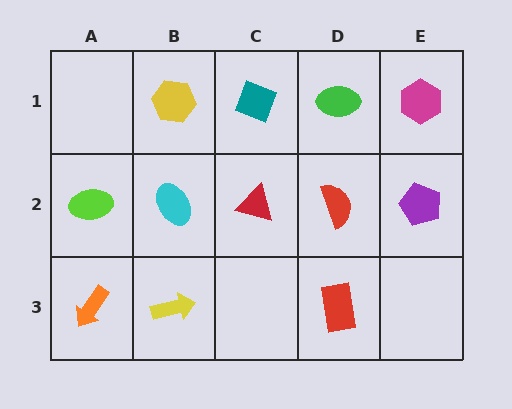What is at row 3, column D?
A red rectangle.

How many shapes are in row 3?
3 shapes.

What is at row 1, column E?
A magenta hexagon.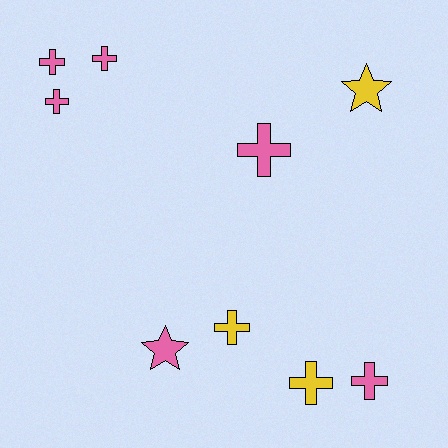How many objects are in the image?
There are 9 objects.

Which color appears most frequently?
Pink, with 6 objects.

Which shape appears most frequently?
Cross, with 7 objects.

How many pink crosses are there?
There are 5 pink crosses.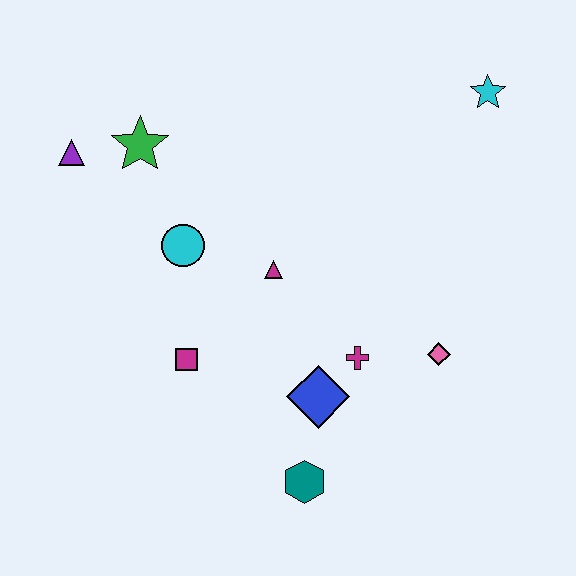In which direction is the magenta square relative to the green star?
The magenta square is below the green star.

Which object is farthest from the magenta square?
The cyan star is farthest from the magenta square.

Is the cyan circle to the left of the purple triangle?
No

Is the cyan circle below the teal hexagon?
No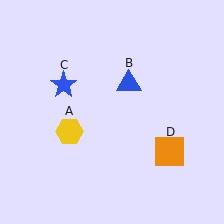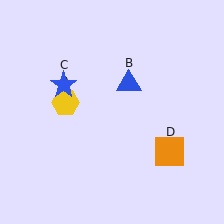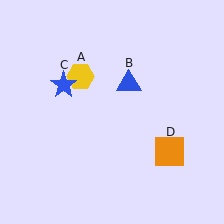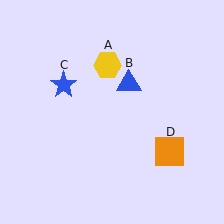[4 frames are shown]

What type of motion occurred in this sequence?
The yellow hexagon (object A) rotated clockwise around the center of the scene.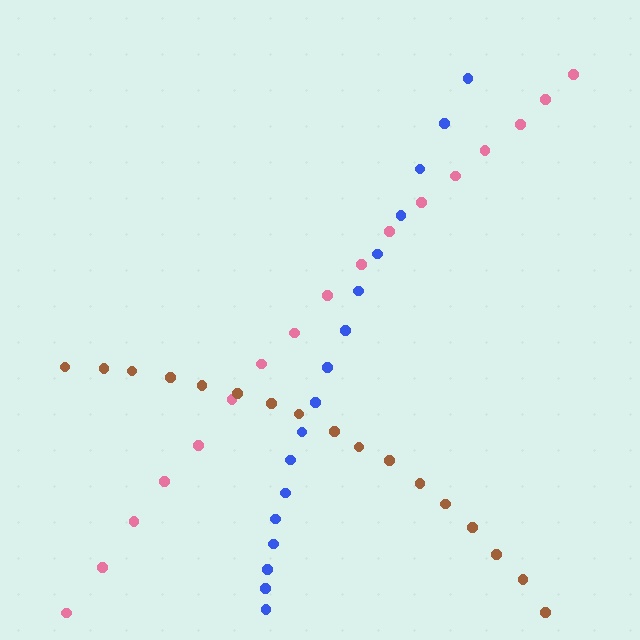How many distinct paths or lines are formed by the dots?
There are 3 distinct paths.